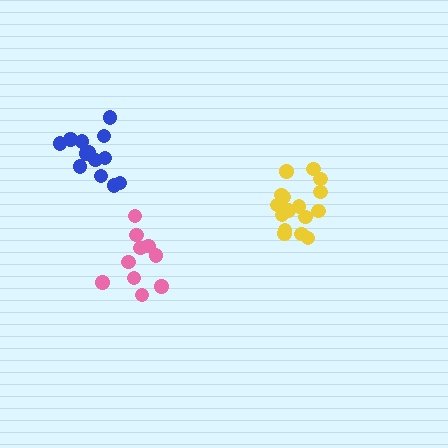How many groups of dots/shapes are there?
There are 3 groups.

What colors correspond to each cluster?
The clusters are colored: yellow, pink, blue.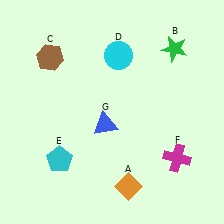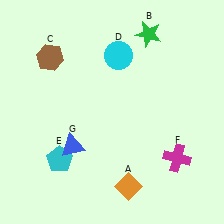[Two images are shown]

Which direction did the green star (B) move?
The green star (B) moved left.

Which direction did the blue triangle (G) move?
The blue triangle (G) moved left.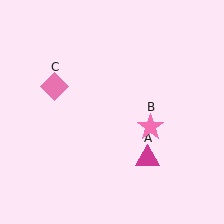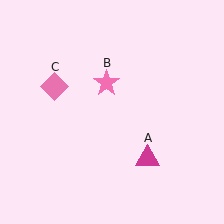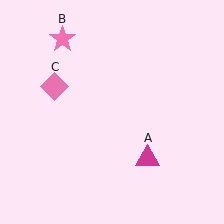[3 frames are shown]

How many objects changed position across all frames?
1 object changed position: pink star (object B).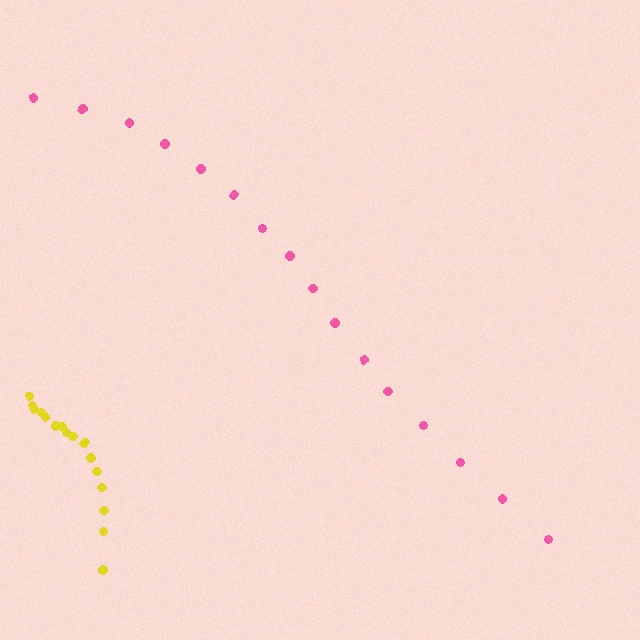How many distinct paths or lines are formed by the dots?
There are 2 distinct paths.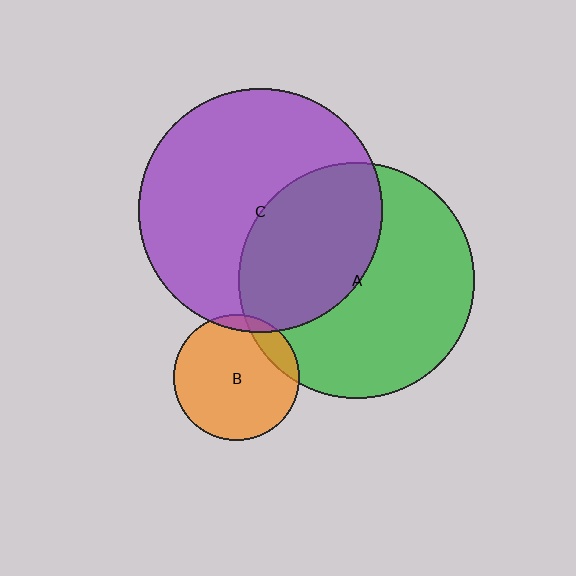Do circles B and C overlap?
Yes.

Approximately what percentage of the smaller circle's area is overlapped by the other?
Approximately 5%.